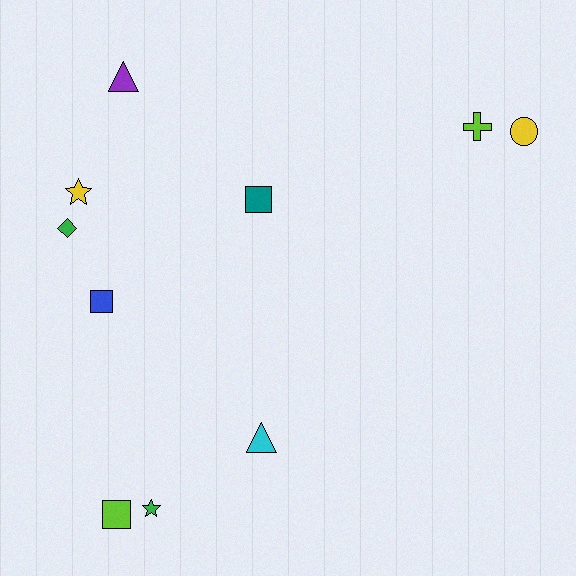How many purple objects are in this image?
There is 1 purple object.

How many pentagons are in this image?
There are no pentagons.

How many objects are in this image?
There are 10 objects.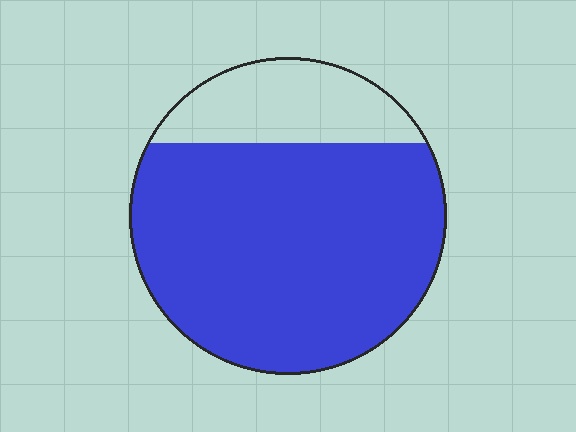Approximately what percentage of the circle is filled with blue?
Approximately 80%.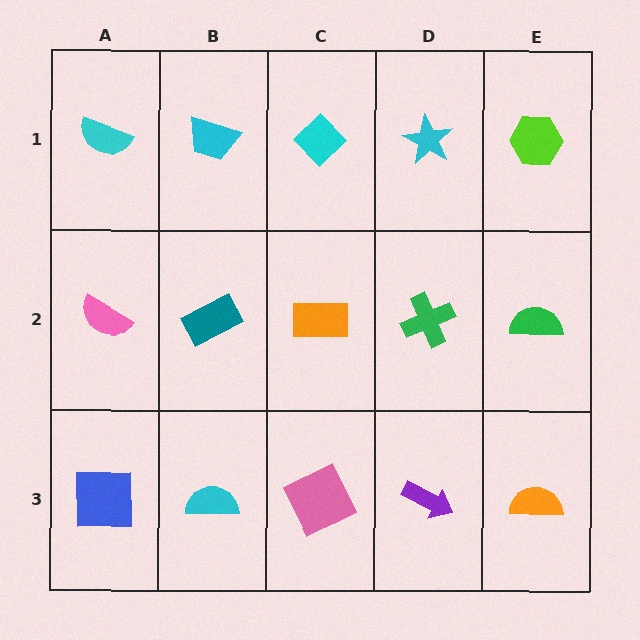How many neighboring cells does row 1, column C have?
3.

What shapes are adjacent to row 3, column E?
A green semicircle (row 2, column E), a purple arrow (row 3, column D).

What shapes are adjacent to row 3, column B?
A teal rectangle (row 2, column B), a blue square (row 3, column A), a pink square (row 3, column C).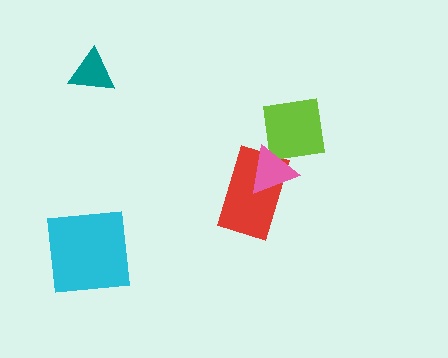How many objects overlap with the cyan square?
0 objects overlap with the cyan square.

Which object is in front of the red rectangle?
The pink triangle is in front of the red rectangle.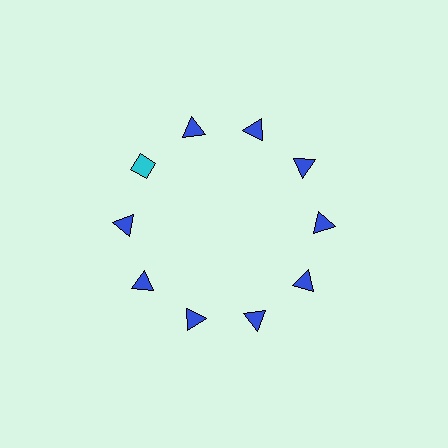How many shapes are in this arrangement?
There are 10 shapes arranged in a ring pattern.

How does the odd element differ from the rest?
It differs in both color (cyan instead of blue) and shape (diamond instead of triangle).